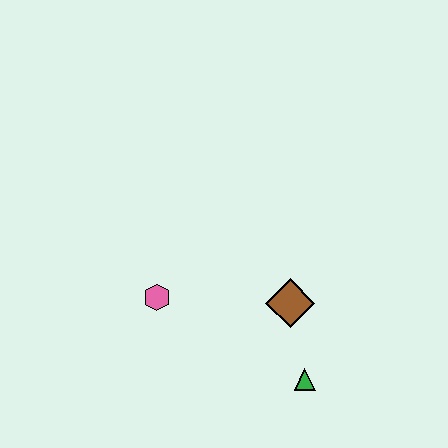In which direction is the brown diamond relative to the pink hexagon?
The brown diamond is to the right of the pink hexagon.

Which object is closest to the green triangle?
The brown diamond is closest to the green triangle.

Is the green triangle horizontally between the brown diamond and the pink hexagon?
No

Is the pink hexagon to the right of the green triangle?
No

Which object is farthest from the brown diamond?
The pink hexagon is farthest from the brown diamond.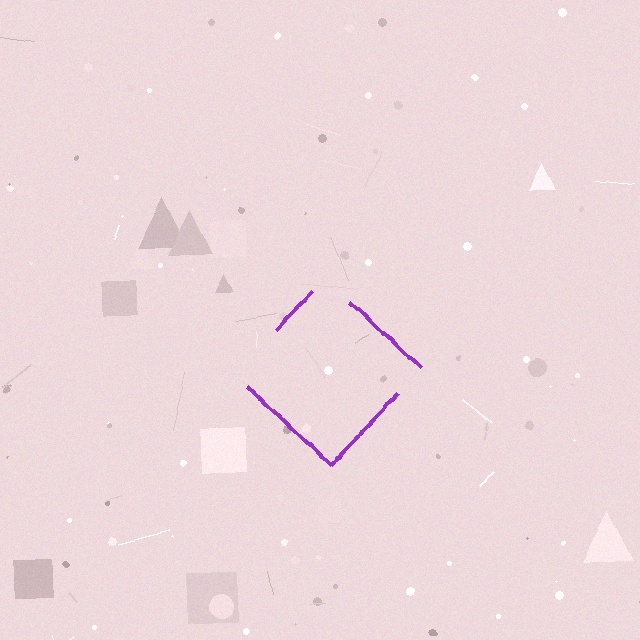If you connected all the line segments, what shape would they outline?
They would outline a diamond.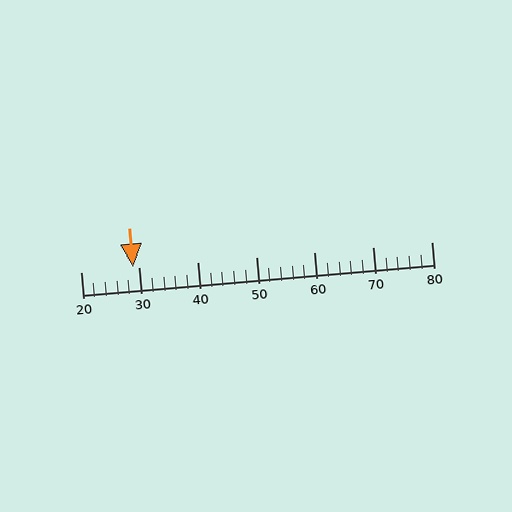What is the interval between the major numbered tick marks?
The major tick marks are spaced 10 units apart.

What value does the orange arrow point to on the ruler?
The orange arrow points to approximately 29.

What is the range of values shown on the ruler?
The ruler shows values from 20 to 80.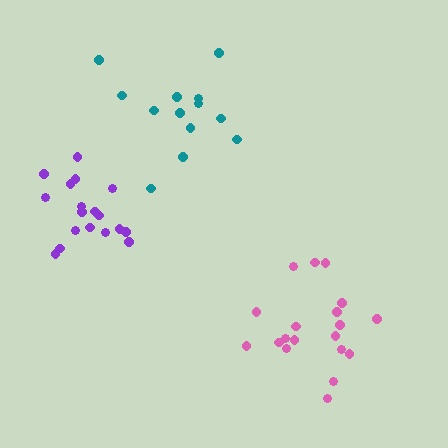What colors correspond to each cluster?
The clusters are colored: pink, purple, teal.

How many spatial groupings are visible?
There are 3 spatial groupings.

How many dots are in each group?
Group 1: 19 dots, Group 2: 18 dots, Group 3: 13 dots (50 total).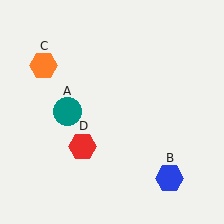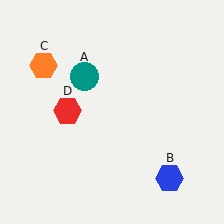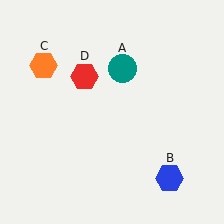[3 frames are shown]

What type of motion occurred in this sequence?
The teal circle (object A), red hexagon (object D) rotated clockwise around the center of the scene.